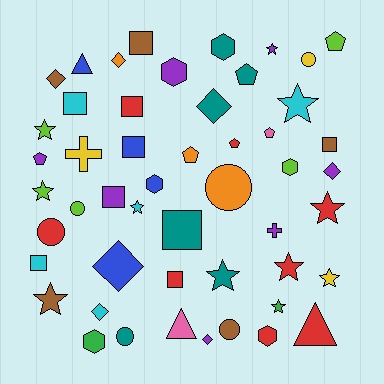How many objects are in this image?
There are 50 objects.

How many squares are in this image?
There are 9 squares.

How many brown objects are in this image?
There are 5 brown objects.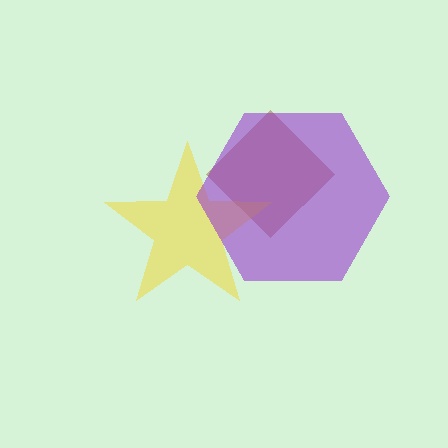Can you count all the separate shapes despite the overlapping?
Yes, there are 3 separate shapes.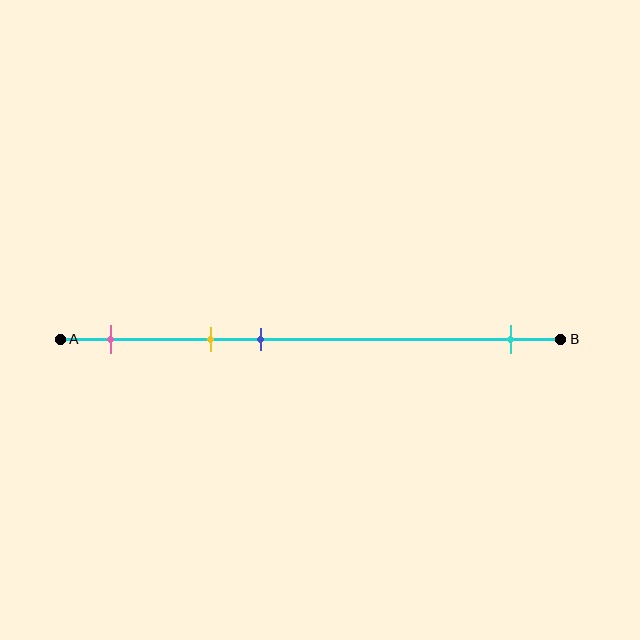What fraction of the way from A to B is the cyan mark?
The cyan mark is approximately 90% (0.9) of the way from A to B.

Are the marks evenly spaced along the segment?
No, the marks are not evenly spaced.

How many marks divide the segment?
There are 4 marks dividing the segment.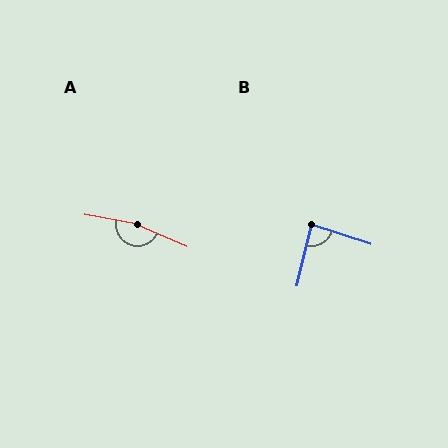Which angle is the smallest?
B, at approximately 85 degrees.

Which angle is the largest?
A, at approximately 167 degrees.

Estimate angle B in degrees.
Approximately 85 degrees.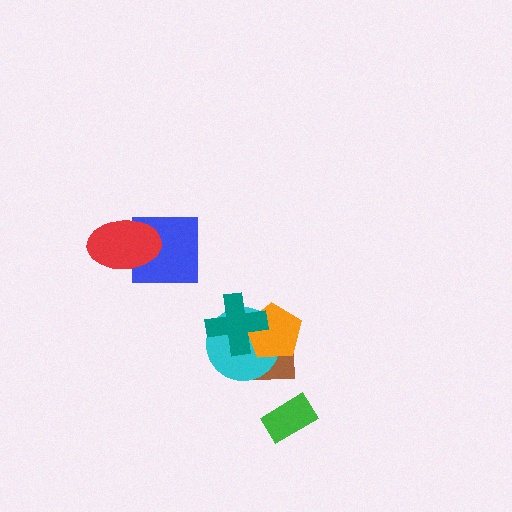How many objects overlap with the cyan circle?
3 objects overlap with the cyan circle.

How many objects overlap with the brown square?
3 objects overlap with the brown square.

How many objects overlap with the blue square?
1 object overlaps with the blue square.